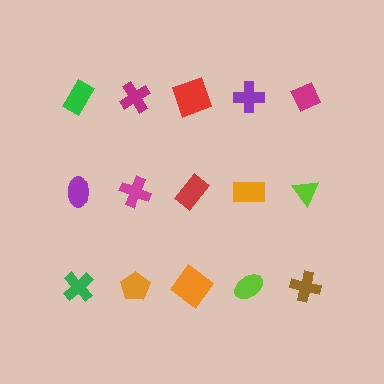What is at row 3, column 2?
An orange pentagon.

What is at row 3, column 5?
A brown cross.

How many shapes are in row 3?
5 shapes.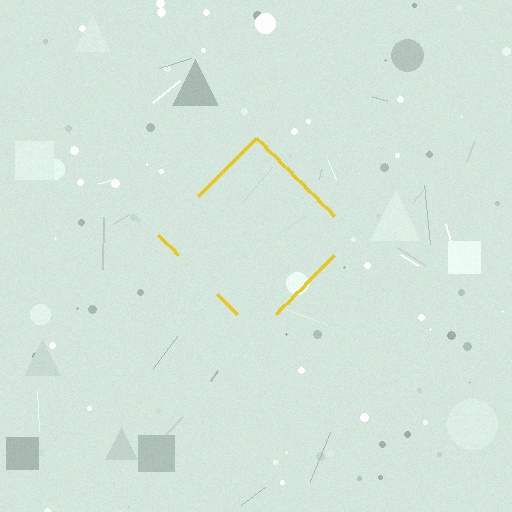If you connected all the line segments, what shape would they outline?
They would outline a diamond.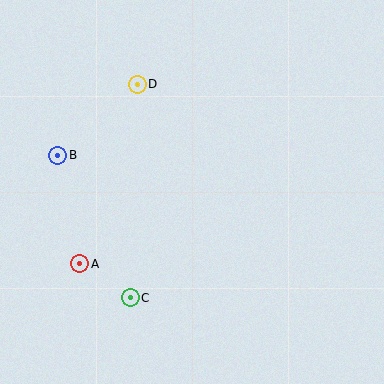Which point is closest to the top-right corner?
Point D is closest to the top-right corner.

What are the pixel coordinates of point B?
Point B is at (58, 155).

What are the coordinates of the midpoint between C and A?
The midpoint between C and A is at (105, 281).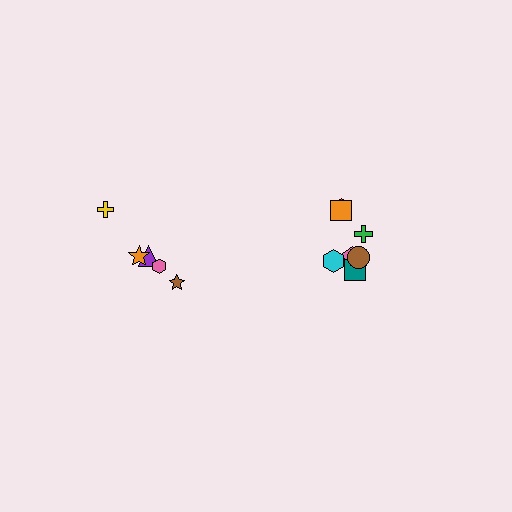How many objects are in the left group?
There are 5 objects.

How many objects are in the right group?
There are 7 objects.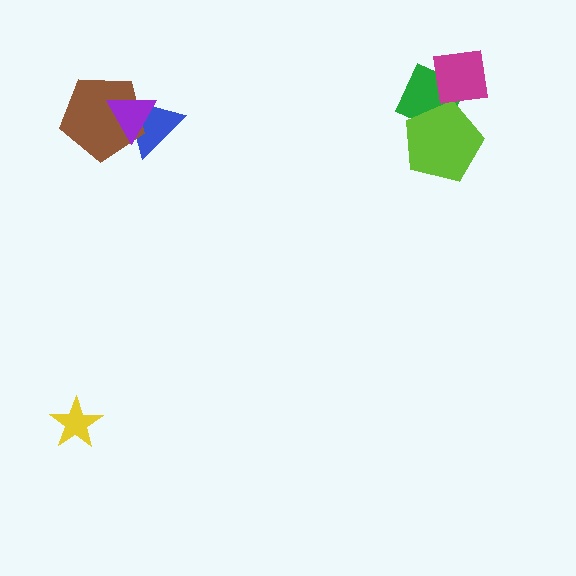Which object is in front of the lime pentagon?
The magenta square is in front of the lime pentagon.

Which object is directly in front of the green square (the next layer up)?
The lime pentagon is directly in front of the green square.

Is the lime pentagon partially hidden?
Yes, it is partially covered by another shape.